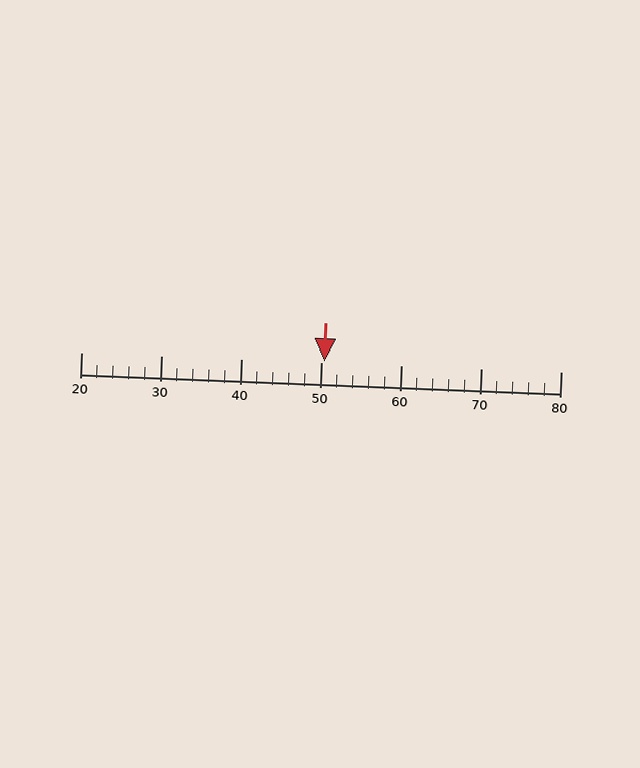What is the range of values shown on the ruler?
The ruler shows values from 20 to 80.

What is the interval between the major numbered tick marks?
The major tick marks are spaced 10 units apart.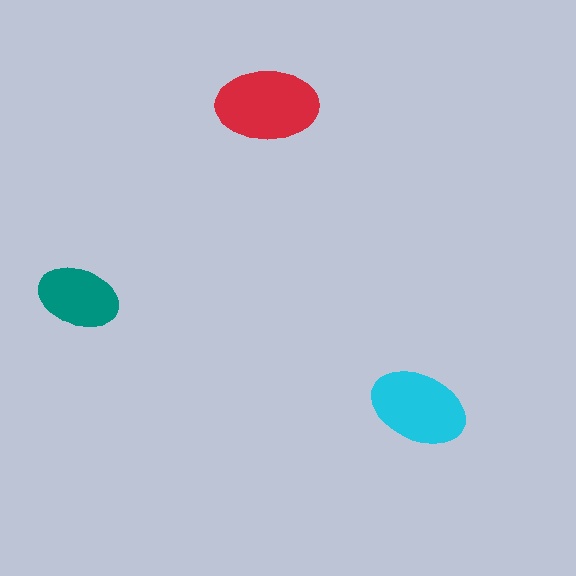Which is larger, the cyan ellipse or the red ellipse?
The red one.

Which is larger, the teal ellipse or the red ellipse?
The red one.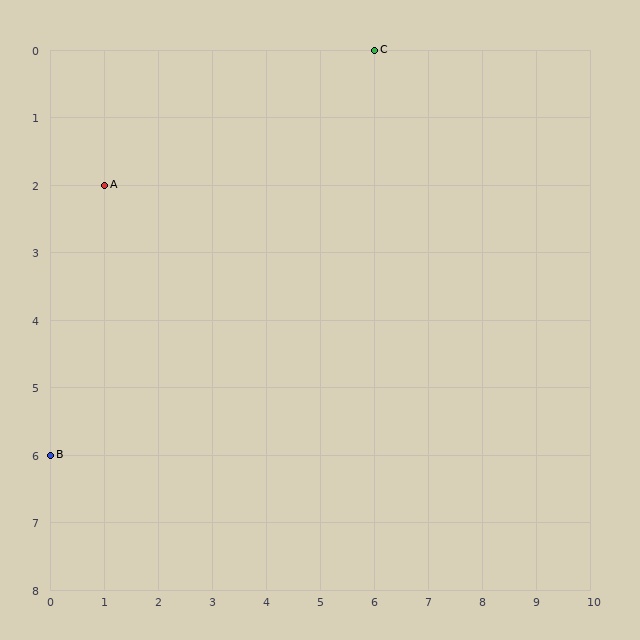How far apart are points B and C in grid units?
Points B and C are 6 columns and 6 rows apart (about 8.5 grid units diagonally).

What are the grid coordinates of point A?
Point A is at grid coordinates (1, 2).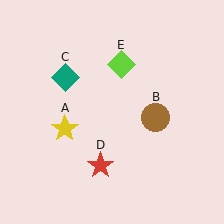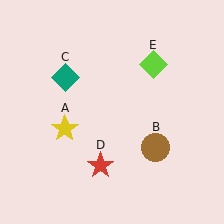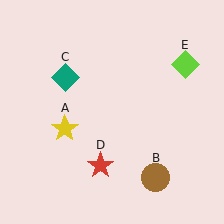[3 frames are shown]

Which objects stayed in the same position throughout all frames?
Yellow star (object A) and teal diamond (object C) and red star (object D) remained stationary.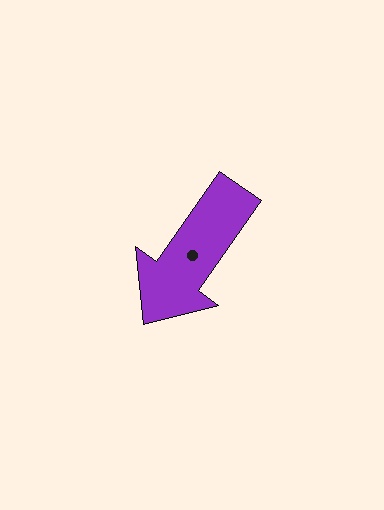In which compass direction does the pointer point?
Southwest.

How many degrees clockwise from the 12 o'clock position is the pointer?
Approximately 215 degrees.